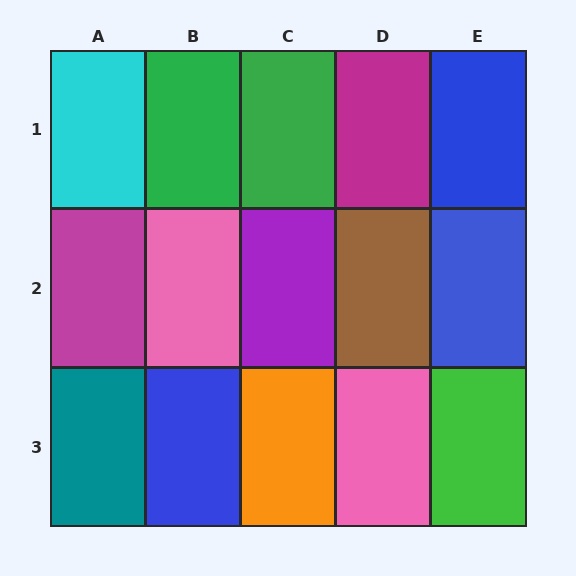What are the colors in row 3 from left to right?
Teal, blue, orange, pink, green.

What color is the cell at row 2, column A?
Magenta.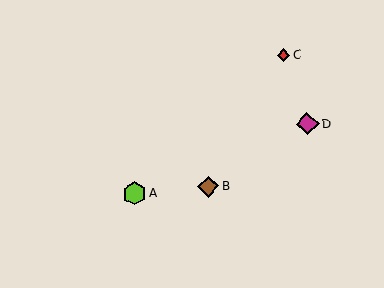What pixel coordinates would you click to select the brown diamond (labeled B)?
Click at (208, 187) to select the brown diamond B.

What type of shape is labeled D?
Shape D is a magenta diamond.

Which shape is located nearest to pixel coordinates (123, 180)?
The lime hexagon (labeled A) at (134, 194) is nearest to that location.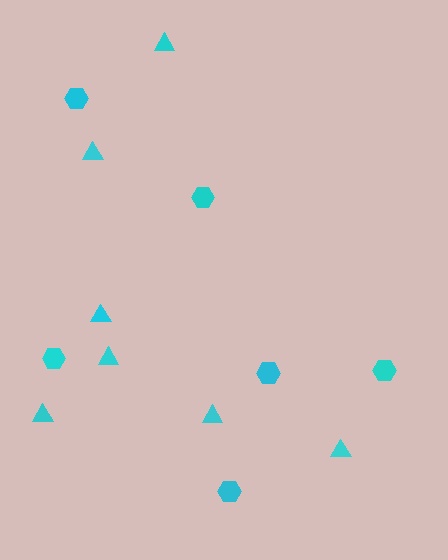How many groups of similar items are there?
There are 2 groups: one group of hexagons (6) and one group of triangles (7).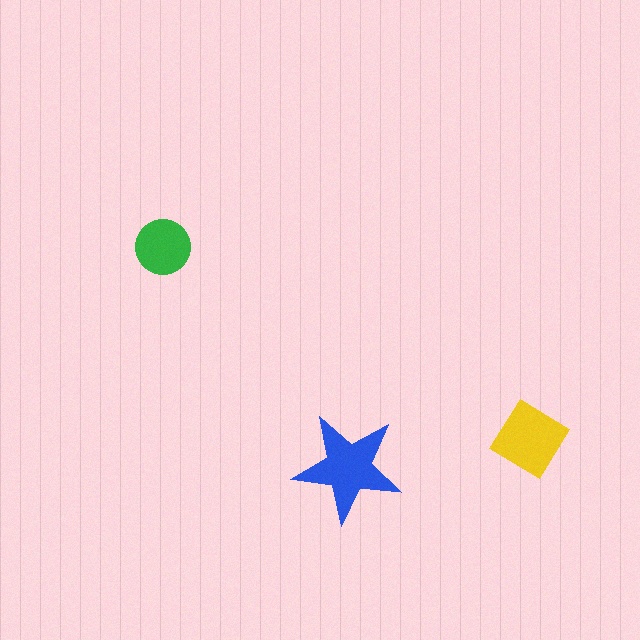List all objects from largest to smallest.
The blue star, the yellow diamond, the green circle.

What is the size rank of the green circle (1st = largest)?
3rd.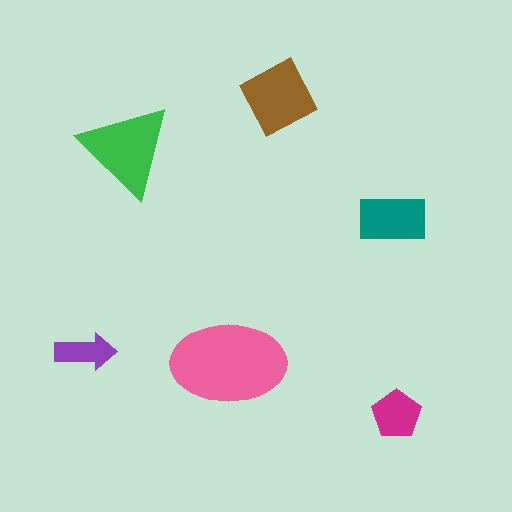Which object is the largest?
The pink ellipse.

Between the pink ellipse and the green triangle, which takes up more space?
The pink ellipse.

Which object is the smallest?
The purple arrow.